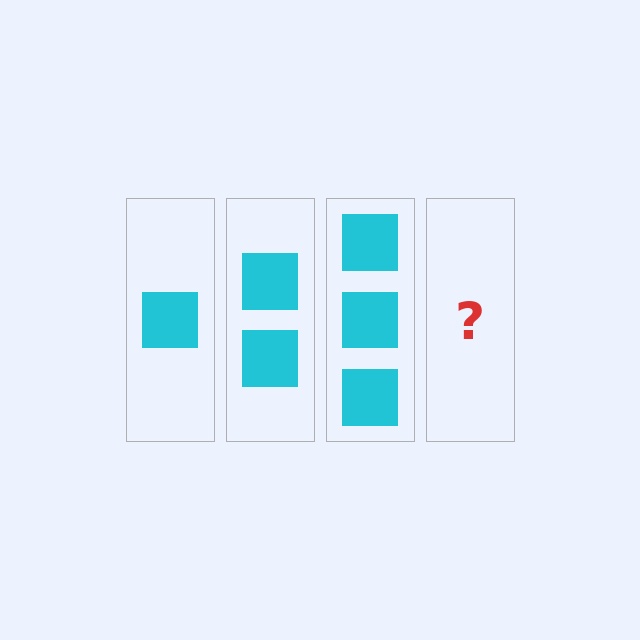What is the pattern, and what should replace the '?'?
The pattern is that each step adds one more square. The '?' should be 4 squares.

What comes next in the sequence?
The next element should be 4 squares.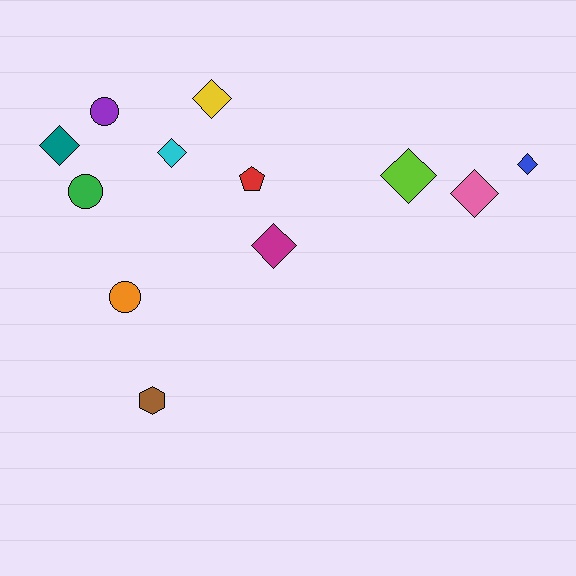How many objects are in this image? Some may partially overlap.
There are 12 objects.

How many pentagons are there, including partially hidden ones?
There is 1 pentagon.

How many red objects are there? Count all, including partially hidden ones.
There is 1 red object.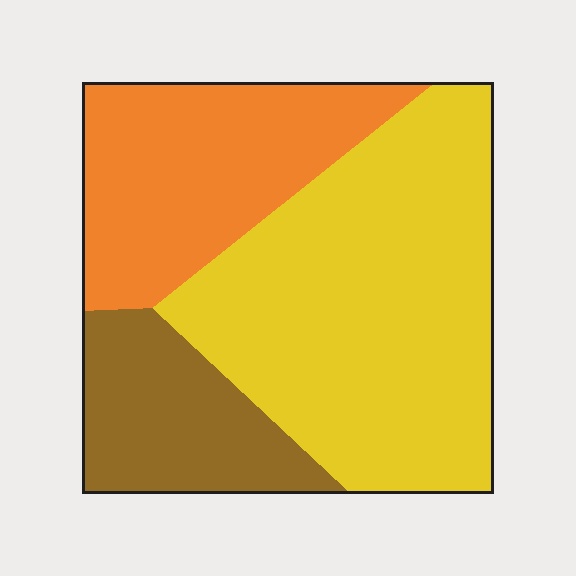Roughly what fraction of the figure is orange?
Orange covers 28% of the figure.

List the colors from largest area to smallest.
From largest to smallest: yellow, orange, brown.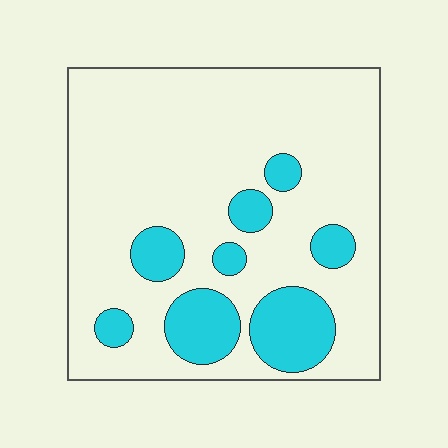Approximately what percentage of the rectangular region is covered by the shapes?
Approximately 20%.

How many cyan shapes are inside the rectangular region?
8.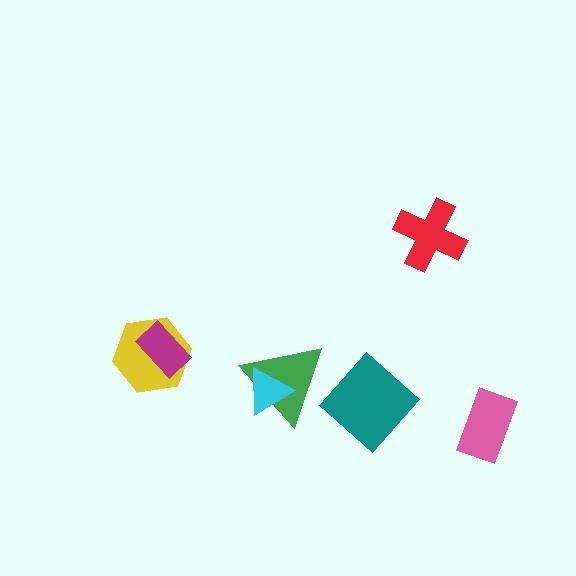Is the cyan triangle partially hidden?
No, no other shape covers it.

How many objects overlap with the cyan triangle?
1 object overlaps with the cyan triangle.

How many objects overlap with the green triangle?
1 object overlaps with the green triangle.